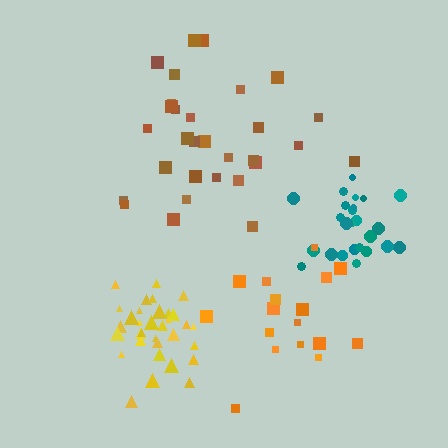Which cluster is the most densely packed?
Yellow.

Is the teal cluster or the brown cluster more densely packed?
Teal.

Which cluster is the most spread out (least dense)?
Brown.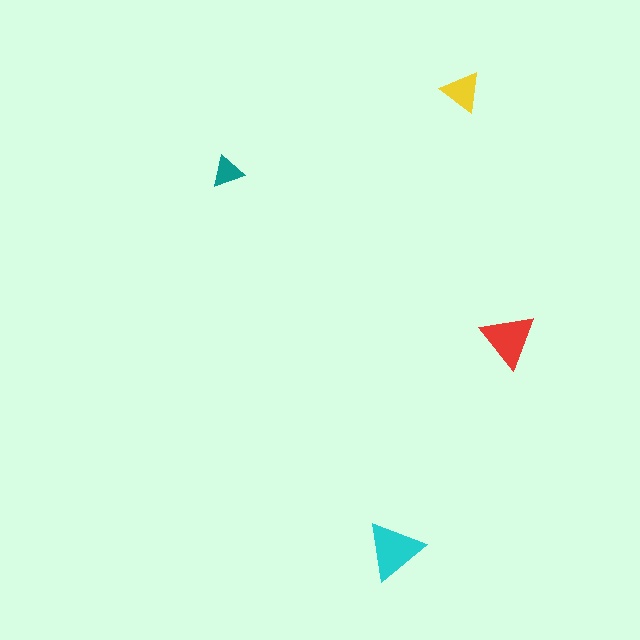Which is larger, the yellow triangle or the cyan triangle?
The cyan one.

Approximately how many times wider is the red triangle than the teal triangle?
About 1.5 times wider.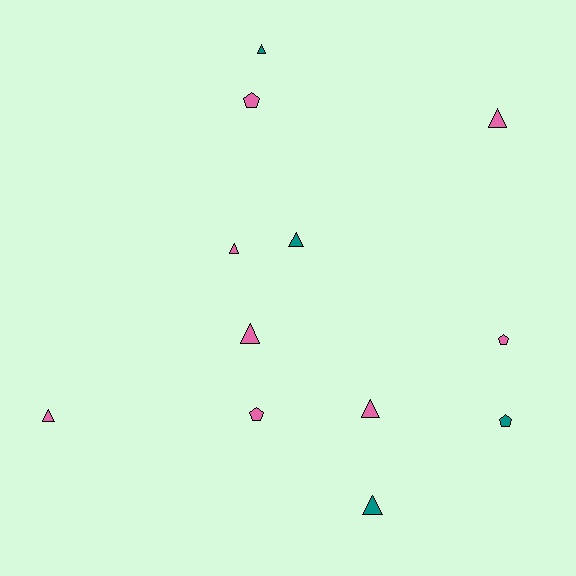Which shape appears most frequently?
Triangle, with 8 objects.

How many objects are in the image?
There are 12 objects.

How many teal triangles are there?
There are 3 teal triangles.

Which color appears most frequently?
Pink, with 8 objects.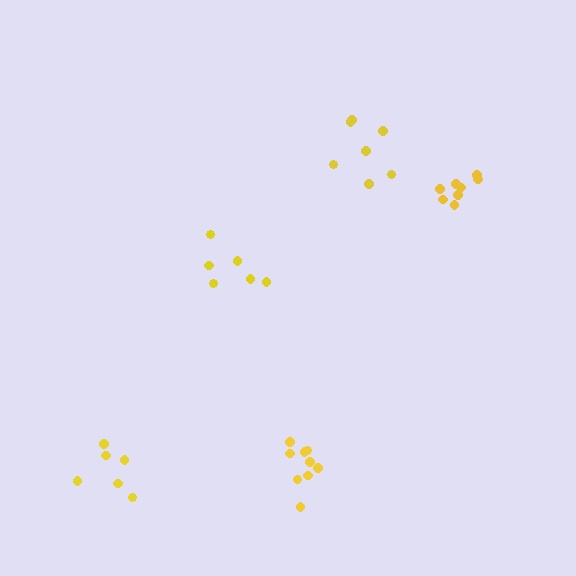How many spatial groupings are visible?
There are 5 spatial groupings.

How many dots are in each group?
Group 1: 6 dots, Group 2: 8 dots, Group 3: 6 dots, Group 4: 8 dots, Group 5: 9 dots (37 total).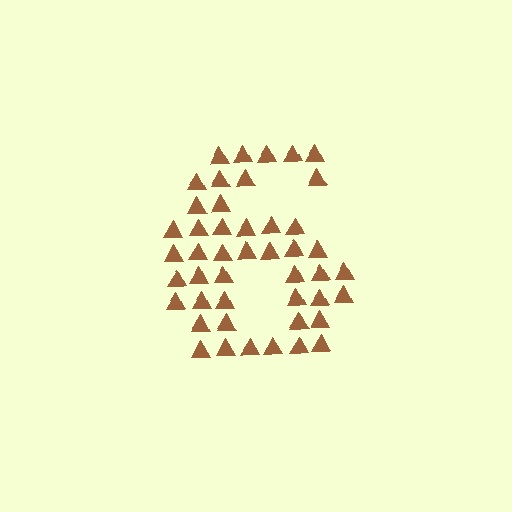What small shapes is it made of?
It is made of small triangles.